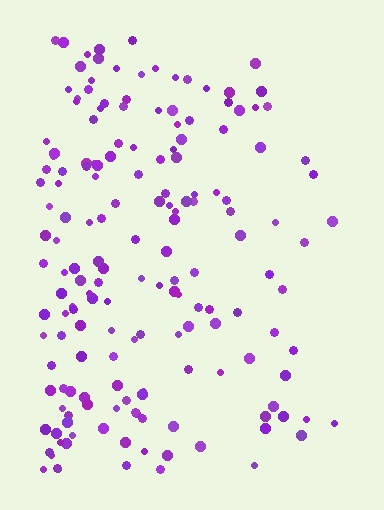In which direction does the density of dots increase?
From right to left, with the left side densest.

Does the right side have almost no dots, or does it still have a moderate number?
Still a moderate number, just noticeably fewer than the left.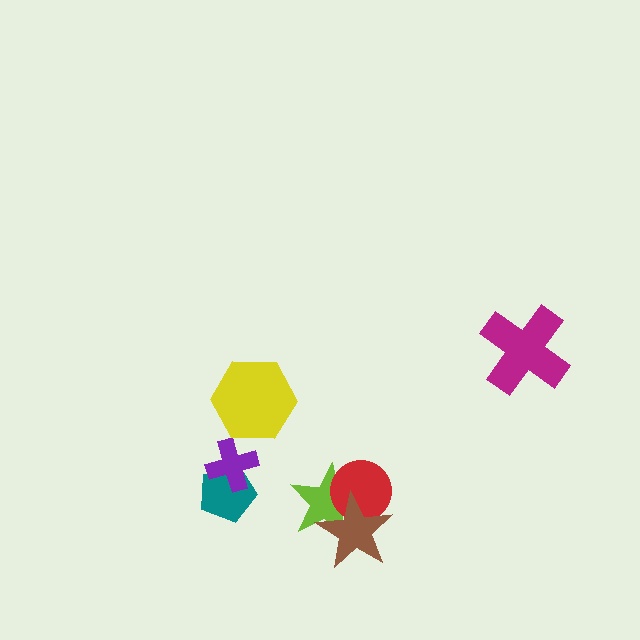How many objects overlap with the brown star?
2 objects overlap with the brown star.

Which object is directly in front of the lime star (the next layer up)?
The red circle is directly in front of the lime star.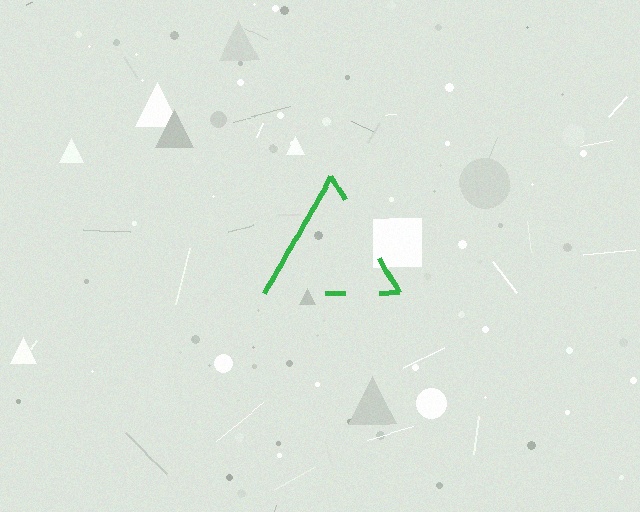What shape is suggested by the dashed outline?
The dashed outline suggests a triangle.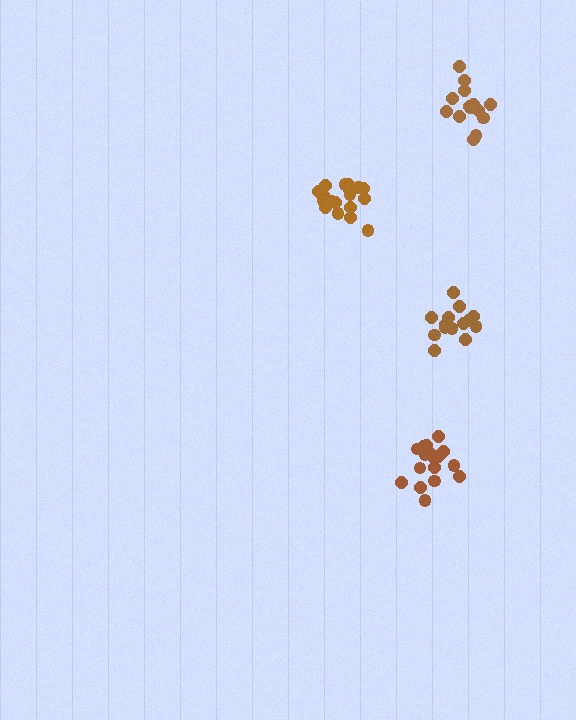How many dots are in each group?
Group 1: 17 dots, Group 2: 19 dots, Group 3: 14 dots, Group 4: 14 dots (64 total).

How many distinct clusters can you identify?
There are 4 distinct clusters.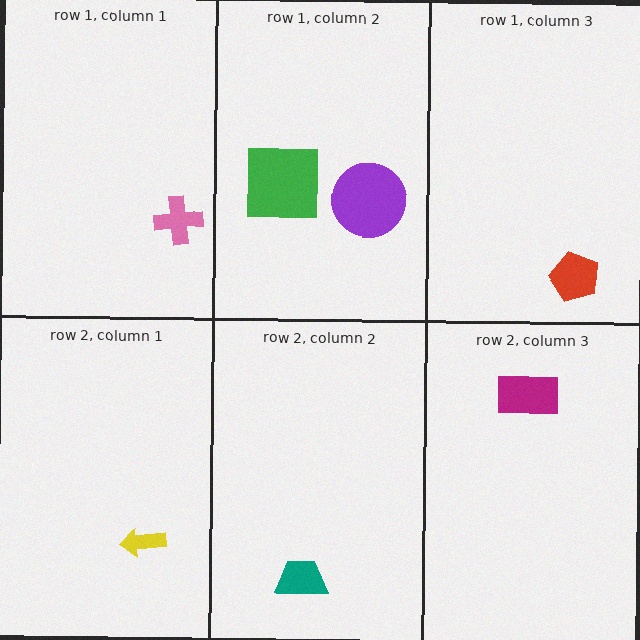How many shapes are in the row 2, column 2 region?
1.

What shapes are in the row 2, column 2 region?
The teal trapezoid.